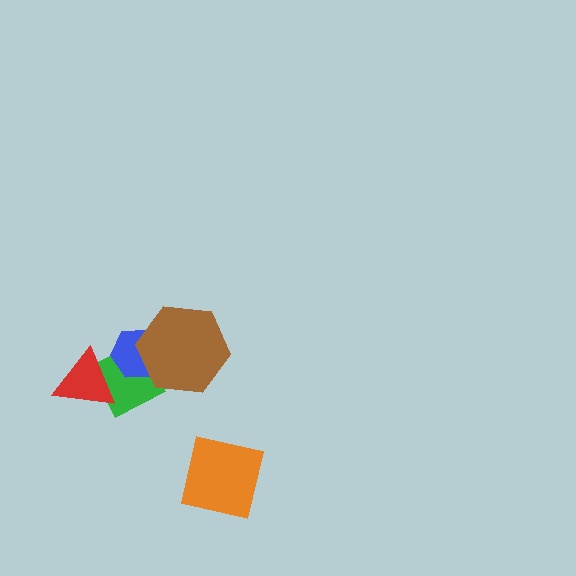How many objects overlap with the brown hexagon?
2 objects overlap with the brown hexagon.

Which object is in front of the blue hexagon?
The brown hexagon is in front of the blue hexagon.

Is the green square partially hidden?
Yes, it is partially covered by another shape.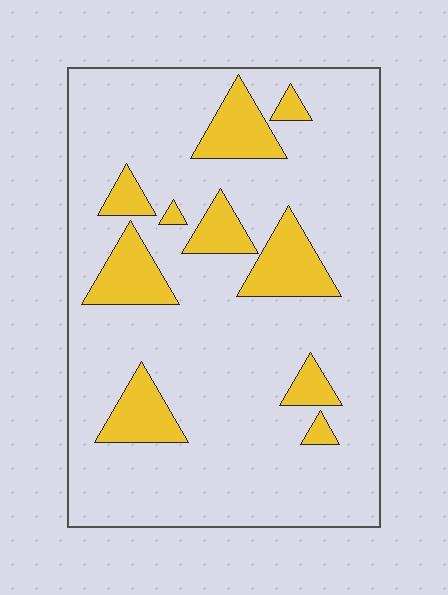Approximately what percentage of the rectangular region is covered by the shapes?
Approximately 15%.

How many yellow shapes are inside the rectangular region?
10.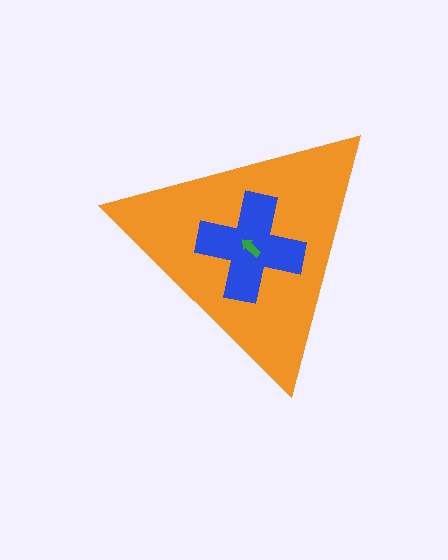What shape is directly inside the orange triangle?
The blue cross.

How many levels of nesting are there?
3.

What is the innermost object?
The green arrow.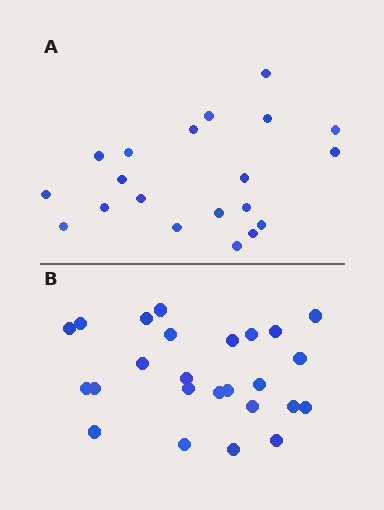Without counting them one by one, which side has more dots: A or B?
Region B (the bottom region) has more dots.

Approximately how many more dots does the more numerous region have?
Region B has about 5 more dots than region A.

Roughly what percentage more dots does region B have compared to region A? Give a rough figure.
About 25% more.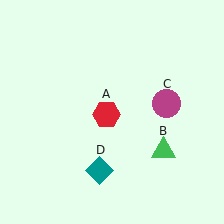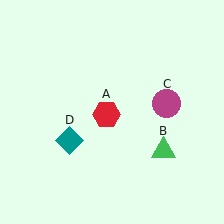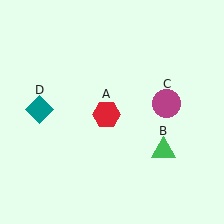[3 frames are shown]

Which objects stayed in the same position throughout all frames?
Red hexagon (object A) and green triangle (object B) and magenta circle (object C) remained stationary.